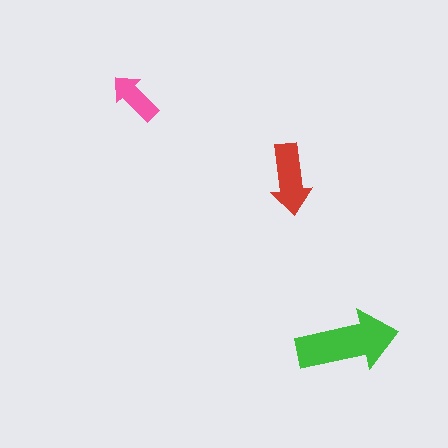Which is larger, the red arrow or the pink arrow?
The red one.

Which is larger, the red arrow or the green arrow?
The green one.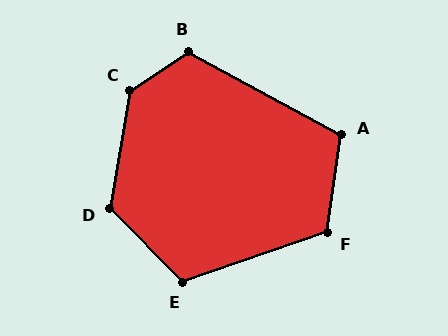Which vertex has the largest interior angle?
C, at approximately 134 degrees.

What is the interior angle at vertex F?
Approximately 117 degrees (obtuse).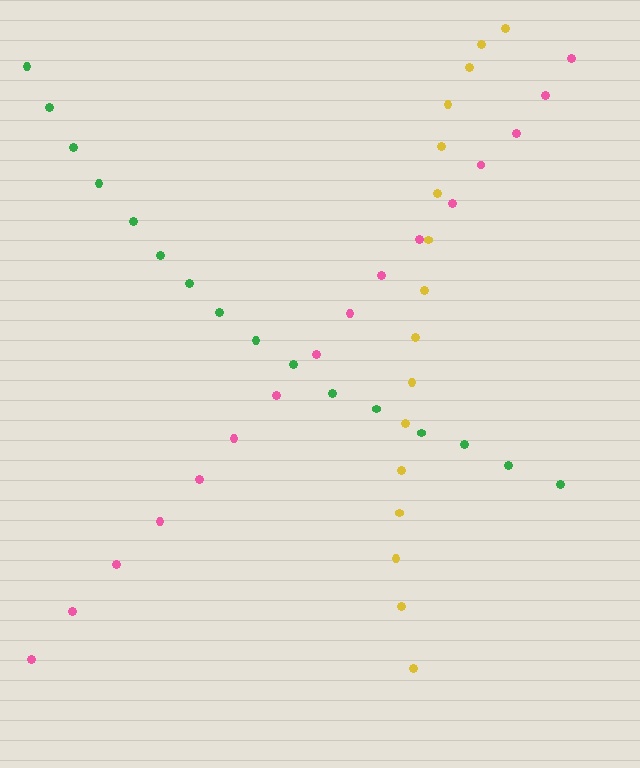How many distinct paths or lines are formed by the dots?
There are 3 distinct paths.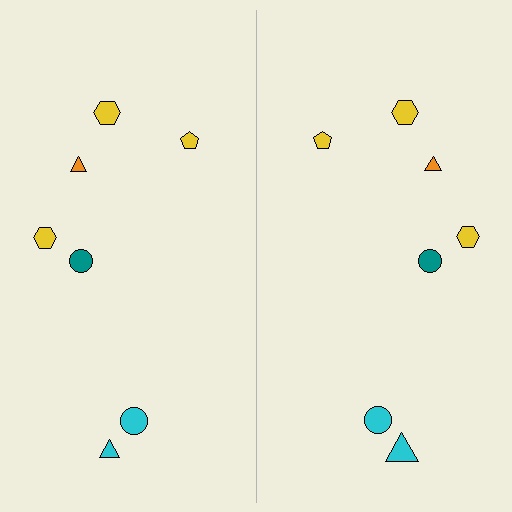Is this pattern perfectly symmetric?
No, the pattern is not perfectly symmetric. The cyan triangle on the right side has a different size than its mirror counterpart.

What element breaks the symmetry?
The cyan triangle on the right side has a different size than its mirror counterpart.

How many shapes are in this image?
There are 14 shapes in this image.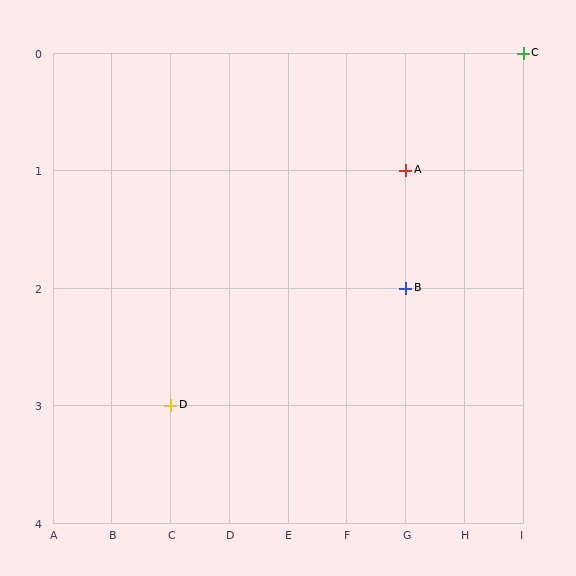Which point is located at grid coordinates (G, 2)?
Point B is at (G, 2).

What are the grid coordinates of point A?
Point A is at grid coordinates (G, 1).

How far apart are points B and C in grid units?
Points B and C are 2 columns and 2 rows apart (about 2.8 grid units diagonally).